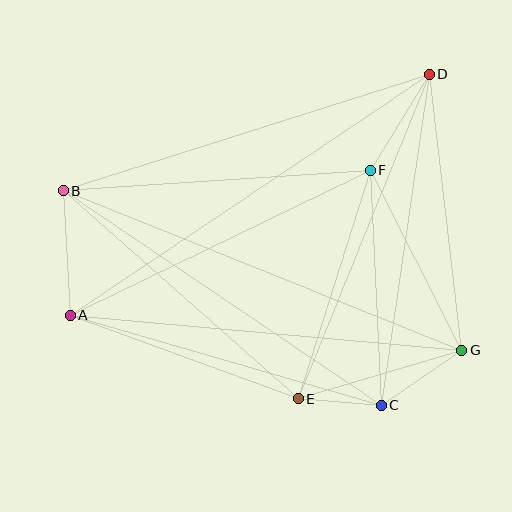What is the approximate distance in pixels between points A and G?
The distance between A and G is approximately 393 pixels.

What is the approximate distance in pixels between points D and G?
The distance between D and G is approximately 278 pixels.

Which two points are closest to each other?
Points C and E are closest to each other.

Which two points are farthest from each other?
Points A and D are farthest from each other.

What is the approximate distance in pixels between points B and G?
The distance between B and G is approximately 429 pixels.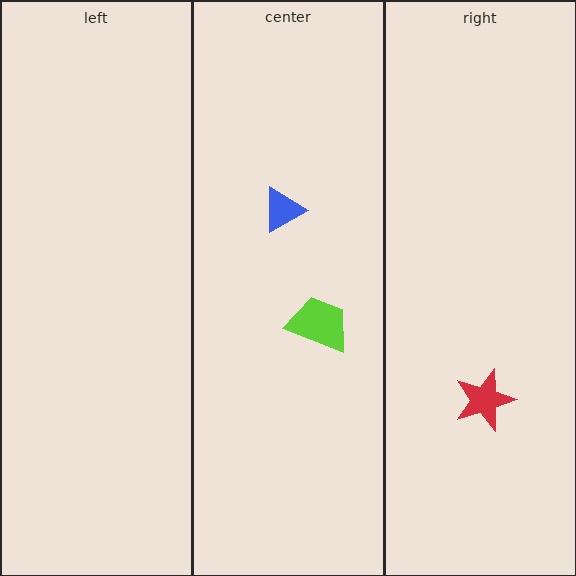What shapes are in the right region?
The red star.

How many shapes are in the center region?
2.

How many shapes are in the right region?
1.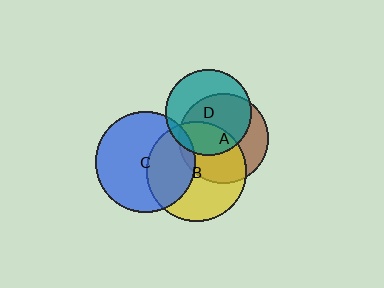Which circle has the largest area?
Circle C (blue).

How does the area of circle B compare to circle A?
Approximately 1.2 times.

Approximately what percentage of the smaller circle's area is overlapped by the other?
Approximately 60%.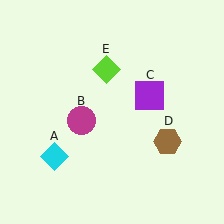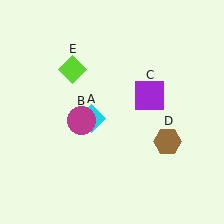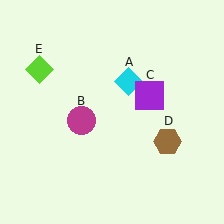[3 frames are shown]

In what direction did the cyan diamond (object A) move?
The cyan diamond (object A) moved up and to the right.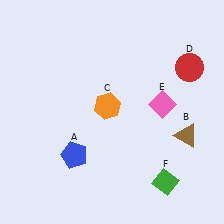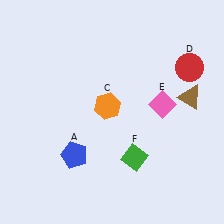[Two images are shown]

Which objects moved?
The objects that moved are: the brown triangle (B), the green diamond (F).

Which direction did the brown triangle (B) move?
The brown triangle (B) moved up.